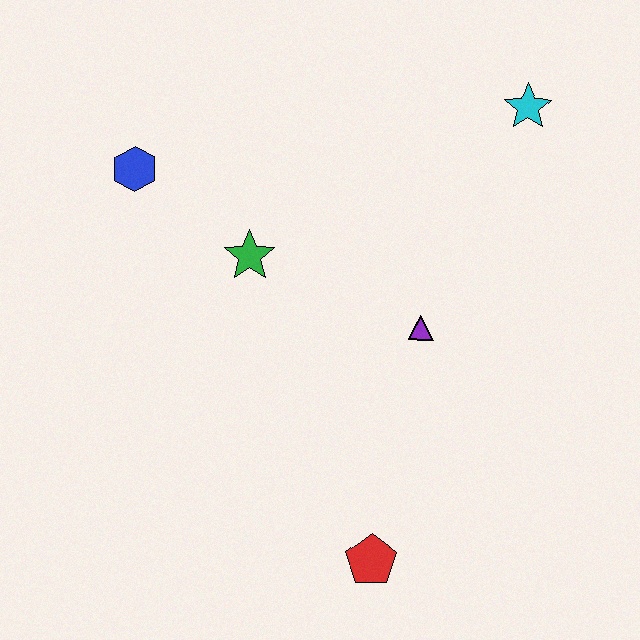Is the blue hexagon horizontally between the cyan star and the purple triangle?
No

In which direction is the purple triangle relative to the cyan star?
The purple triangle is below the cyan star.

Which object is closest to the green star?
The blue hexagon is closest to the green star.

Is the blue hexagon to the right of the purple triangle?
No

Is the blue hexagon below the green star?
No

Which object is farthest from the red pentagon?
The cyan star is farthest from the red pentagon.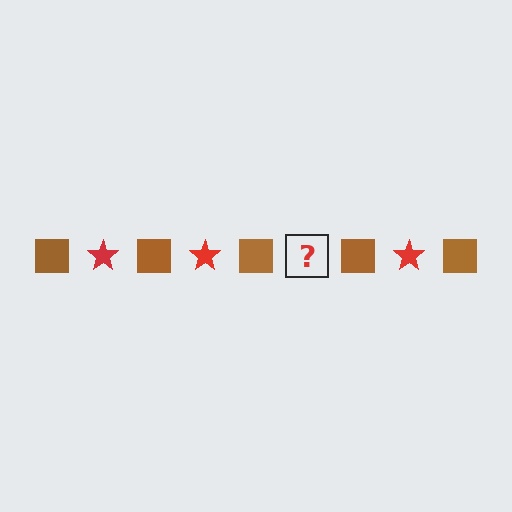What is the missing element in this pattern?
The missing element is a red star.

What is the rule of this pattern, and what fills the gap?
The rule is that the pattern alternates between brown square and red star. The gap should be filled with a red star.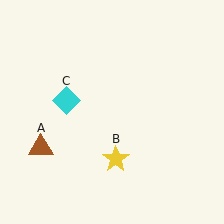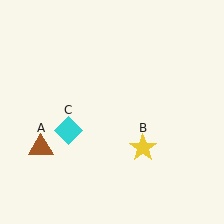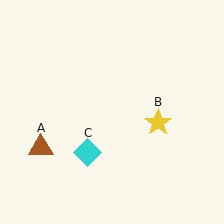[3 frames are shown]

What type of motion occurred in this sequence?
The yellow star (object B), cyan diamond (object C) rotated counterclockwise around the center of the scene.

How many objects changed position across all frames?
2 objects changed position: yellow star (object B), cyan diamond (object C).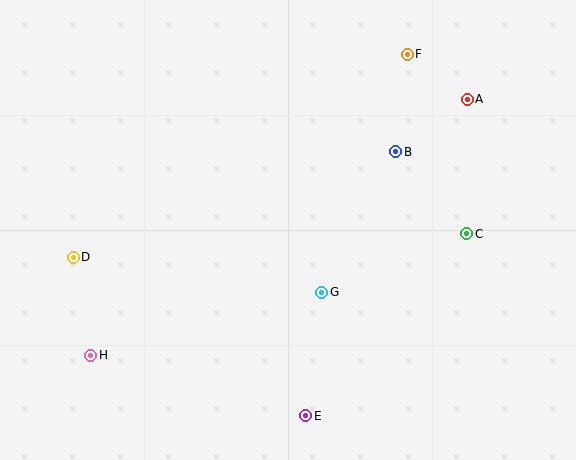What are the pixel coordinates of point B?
Point B is at (396, 152).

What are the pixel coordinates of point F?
Point F is at (407, 54).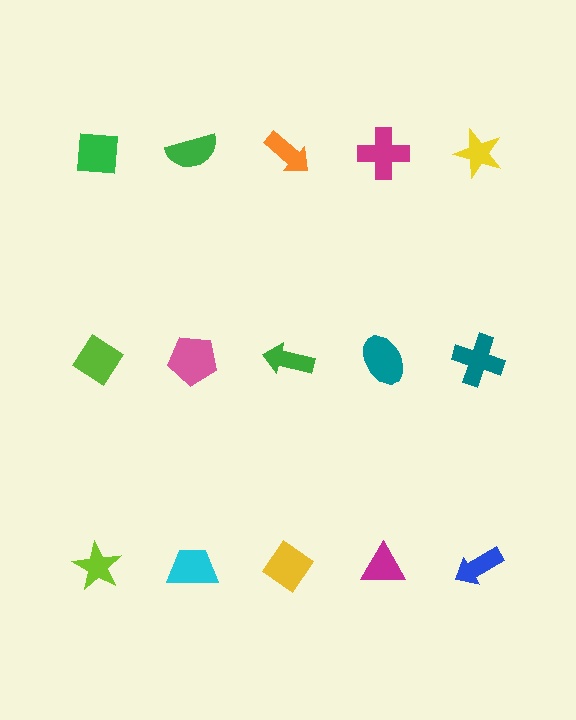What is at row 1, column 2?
A green semicircle.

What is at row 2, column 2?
A pink pentagon.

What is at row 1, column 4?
A magenta cross.